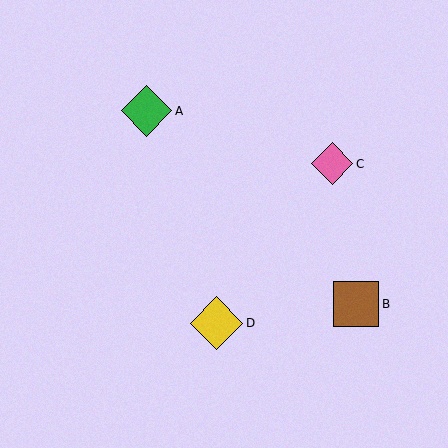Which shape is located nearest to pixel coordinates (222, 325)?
The yellow diamond (labeled D) at (217, 323) is nearest to that location.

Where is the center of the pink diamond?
The center of the pink diamond is at (332, 164).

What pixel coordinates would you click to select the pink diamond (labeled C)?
Click at (332, 164) to select the pink diamond C.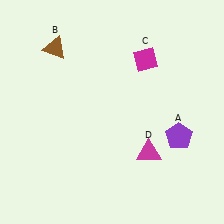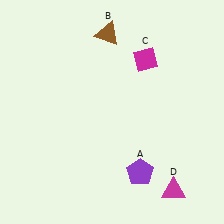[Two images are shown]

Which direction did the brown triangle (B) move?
The brown triangle (B) moved right.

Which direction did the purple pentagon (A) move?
The purple pentagon (A) moved left.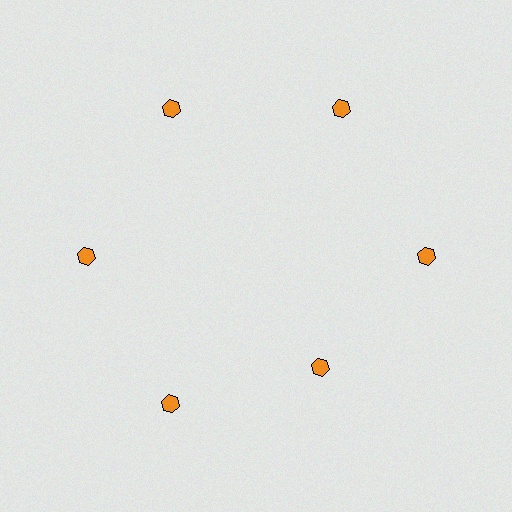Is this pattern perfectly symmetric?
No. The 6 orange hexagons are arranged in a ring, but one element near the 5 o'clock position is pulled inward toward the center, breaking the 6-fold rotational symmetry.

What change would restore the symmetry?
The symmetry would be restored by moving it outward, back onto the ring so that all 6 hexagons sit at equal angles and equal distance from the center.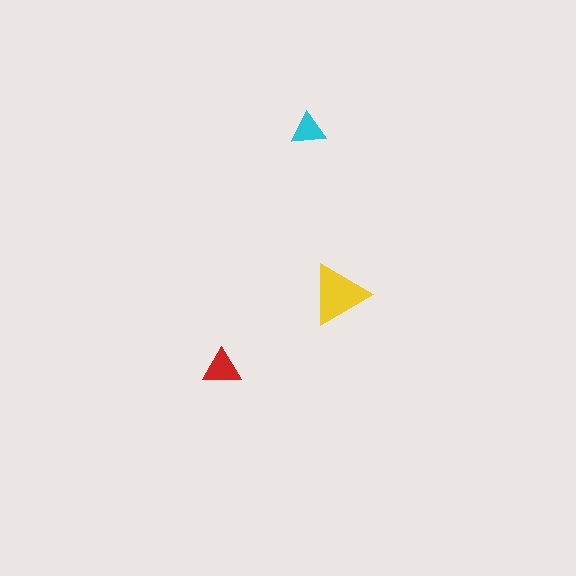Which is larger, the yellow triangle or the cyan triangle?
The yellow one.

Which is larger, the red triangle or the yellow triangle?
The yellow one.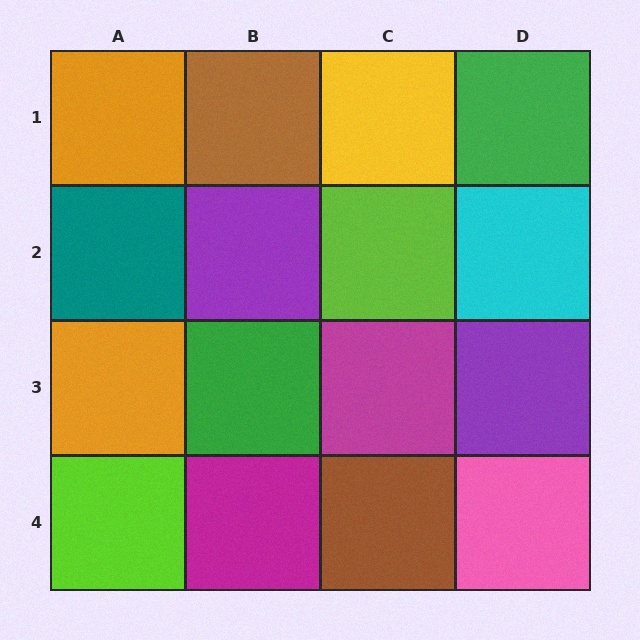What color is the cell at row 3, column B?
Green.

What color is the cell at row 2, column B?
Purple.